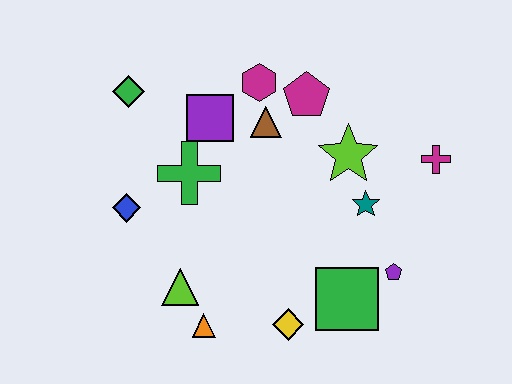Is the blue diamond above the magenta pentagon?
No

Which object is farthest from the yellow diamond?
The green diamond is farthest from the yellow diamond.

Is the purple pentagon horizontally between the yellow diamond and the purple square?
No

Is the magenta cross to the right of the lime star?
Yes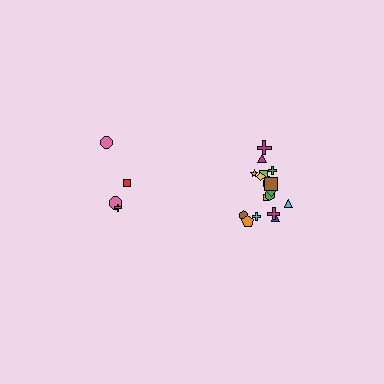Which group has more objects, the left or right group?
The right group.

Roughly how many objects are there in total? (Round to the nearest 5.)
Roughly 20 objects in total.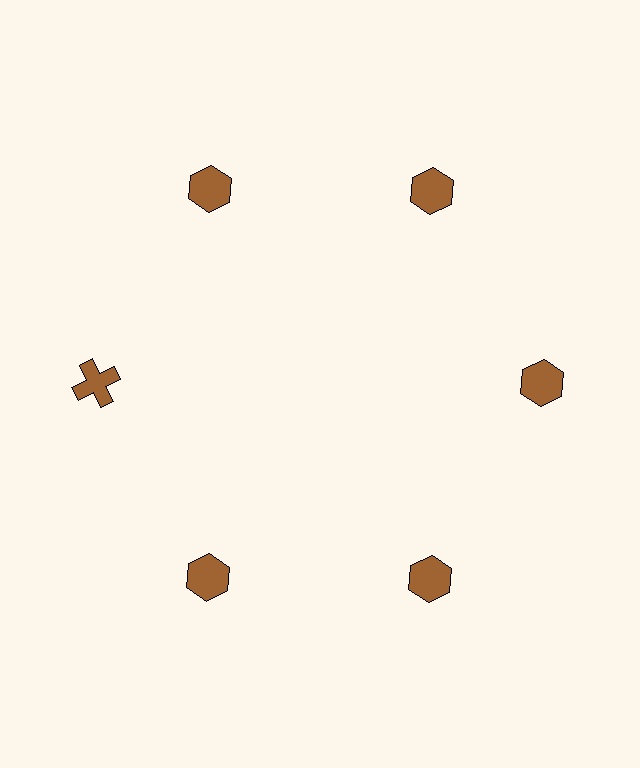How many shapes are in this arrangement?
There are 6 shapes arranged in a ring pattern.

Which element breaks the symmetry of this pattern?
The brown cross at roughly the 9 o'clock position breaks the symmetry. All other shapes are brown hexagons.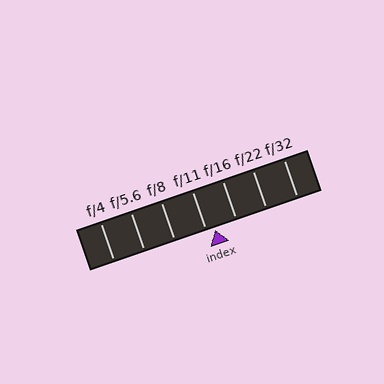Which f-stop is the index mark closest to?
The index mark is closest to f/11.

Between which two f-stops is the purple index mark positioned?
The index mark is between f/11 and f/16.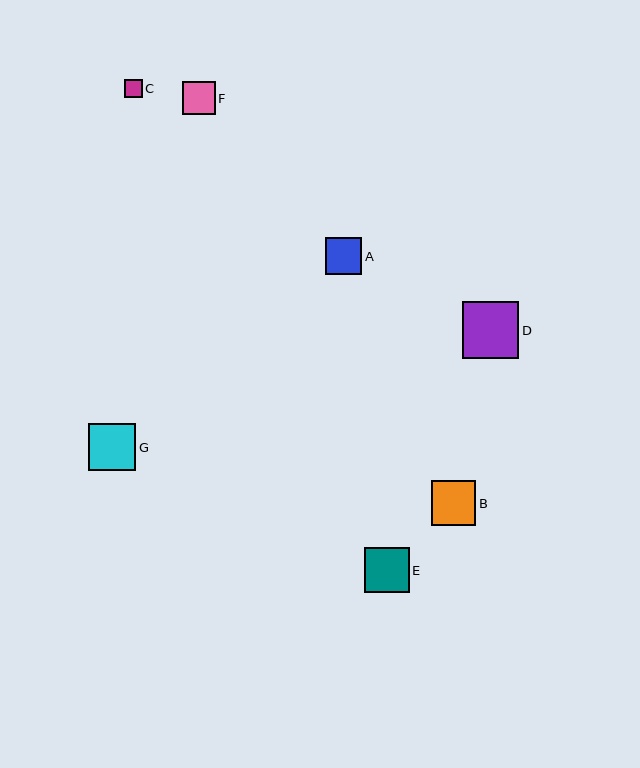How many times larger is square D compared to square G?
Square D is approximately 1.2 times the size of square G.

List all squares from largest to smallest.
From largest to smallest: D, G, B, E, A, F, C.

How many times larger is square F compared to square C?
Square F is approximately 1.9 times the size of square C.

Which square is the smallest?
Square C is the smallest with a size of approximately 17 pixels.